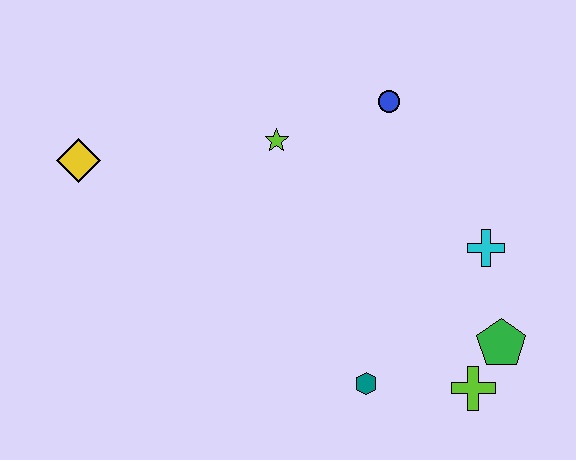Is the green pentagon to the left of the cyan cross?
No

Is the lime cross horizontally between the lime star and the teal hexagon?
No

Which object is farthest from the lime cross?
The yellow diamond is farthest from the lime cross.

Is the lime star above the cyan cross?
Yes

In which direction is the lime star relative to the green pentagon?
The lime star is to the left of the green pentagon.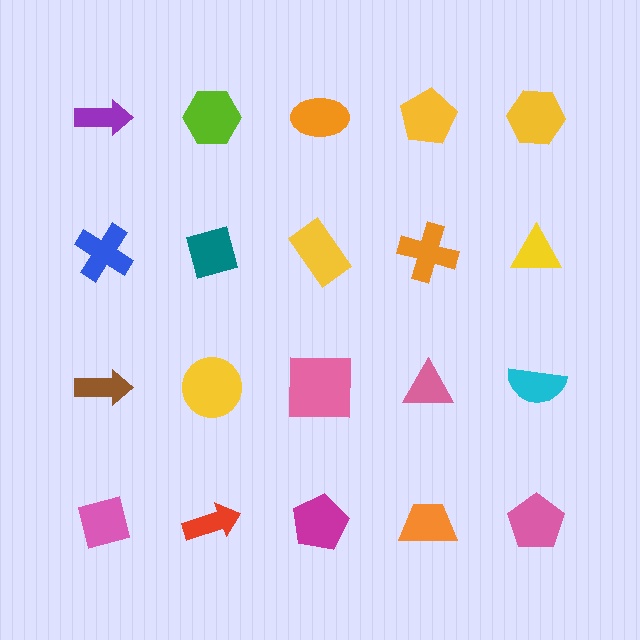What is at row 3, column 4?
A pink triangle.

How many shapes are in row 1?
5 shapes.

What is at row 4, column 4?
An orange trapezoid.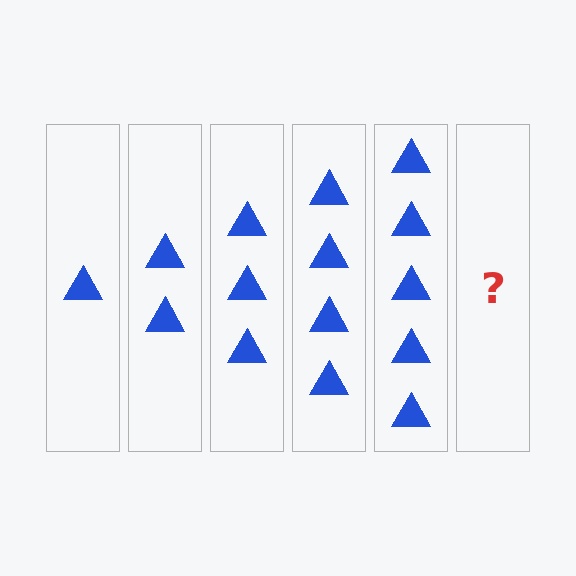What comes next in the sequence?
The next element should be 6 triangles.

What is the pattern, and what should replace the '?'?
The pattern is that each step adds one more triangle. The '?' should be 6 triangles.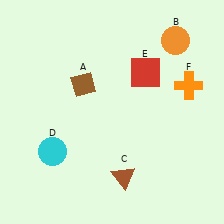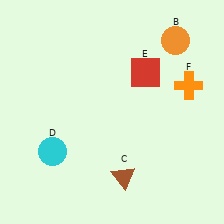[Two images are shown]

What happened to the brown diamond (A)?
The brown diamond (A) was removed in Image 2. It was in the top-left area of Image 1.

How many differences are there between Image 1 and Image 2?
There is 1 difference between the two images.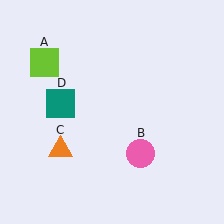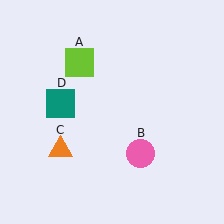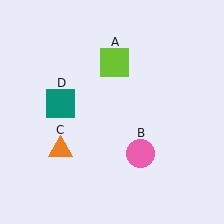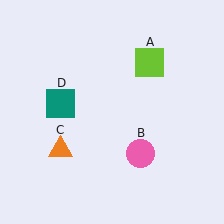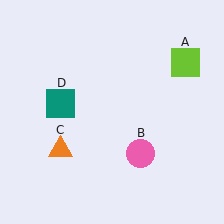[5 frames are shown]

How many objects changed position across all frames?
1 object changed position: lime square (object A).